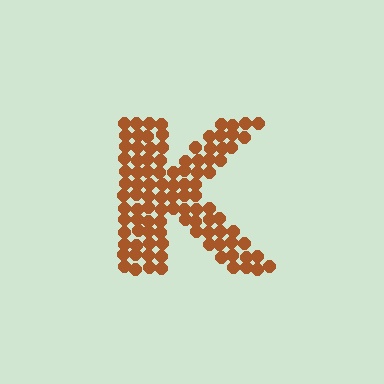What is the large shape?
The large shape is the letter K.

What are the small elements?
The small elements are circles.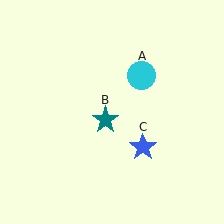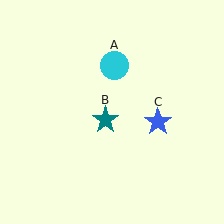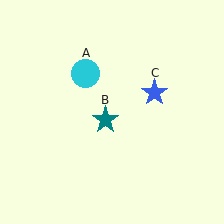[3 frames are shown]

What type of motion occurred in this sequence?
The cyan circle (object A), blue star (object C) rotated counterclockwise around the center of the scene.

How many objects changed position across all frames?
2 objects changed position: cyan circle (object A), blue star (object C).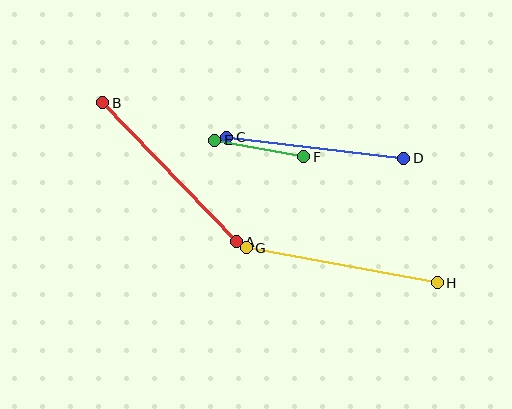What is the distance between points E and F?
The distance is approximately 91 pixels.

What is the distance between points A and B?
The distance is approximately 192 pixels.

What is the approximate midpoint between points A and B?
The midpoint is at approximately (169, 172) pixels.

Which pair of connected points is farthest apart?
Points G and H are farthest apart.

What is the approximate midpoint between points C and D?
The midpoint is at approximately (315, 148) pixels.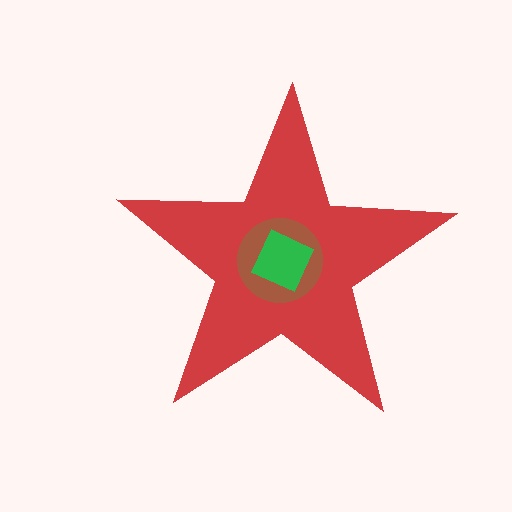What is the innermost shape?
The green square.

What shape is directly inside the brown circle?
The green square.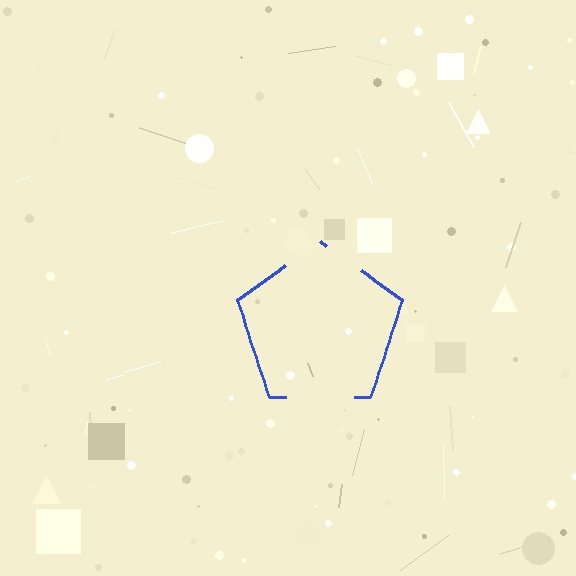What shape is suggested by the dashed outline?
The dashed outline suggests a pentagon.